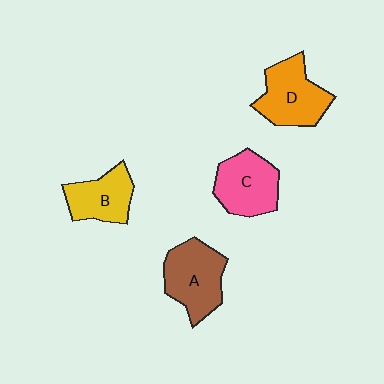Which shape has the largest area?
Shape A (brown).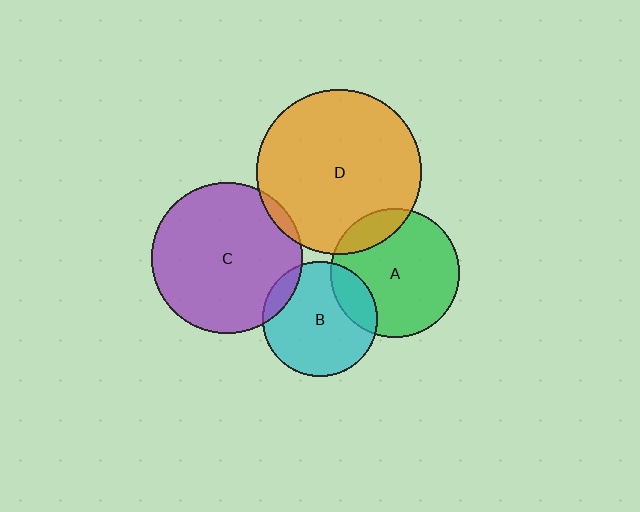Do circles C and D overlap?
Yes.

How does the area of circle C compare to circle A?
Approximately 1.4 times.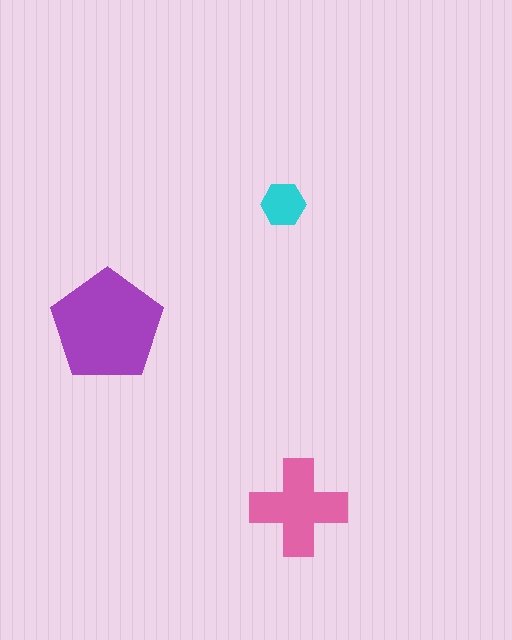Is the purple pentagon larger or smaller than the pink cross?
Larger.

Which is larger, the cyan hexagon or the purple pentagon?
The purple pentagon.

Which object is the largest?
The purple pentagon.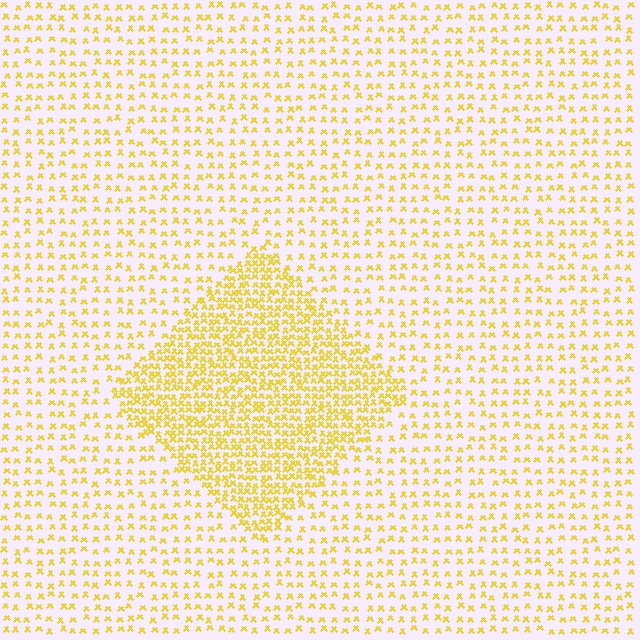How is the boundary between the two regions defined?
The boundary is defined by a change in element density (approximately 2.4x ratio). All elements are the same color, size, and shape.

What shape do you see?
I see a diamond.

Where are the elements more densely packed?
The elements are more densely packed inside the diamond boundary.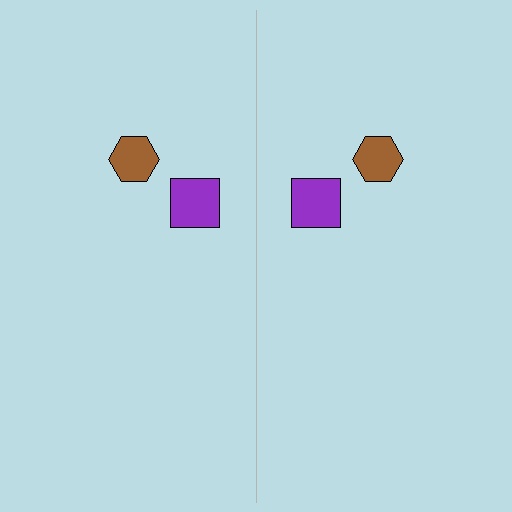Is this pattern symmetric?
Yes, this pattern has bilateral (reflection) symmetry.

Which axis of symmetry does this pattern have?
The pattern has a vertical axis of symmetry running through the center of the image.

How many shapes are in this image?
There are 4 shapes in this image.